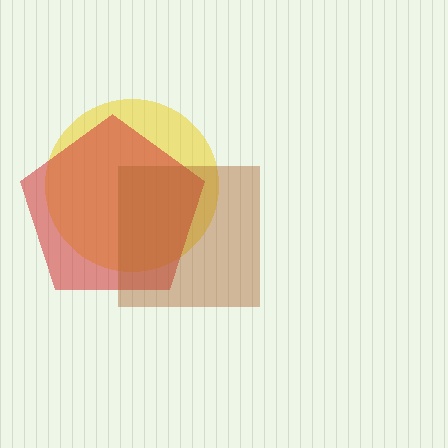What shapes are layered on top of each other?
The layered shapes are: a yellow circle, a red pentagon, a brown square.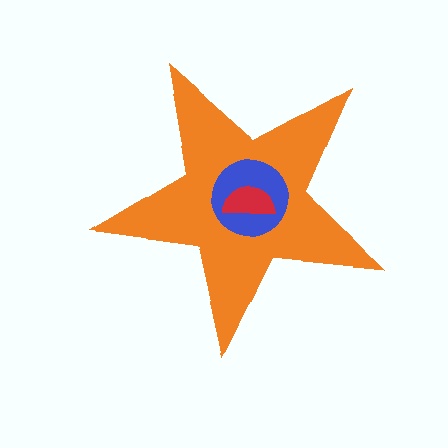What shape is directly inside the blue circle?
The red semicircle.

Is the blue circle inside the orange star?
Yes.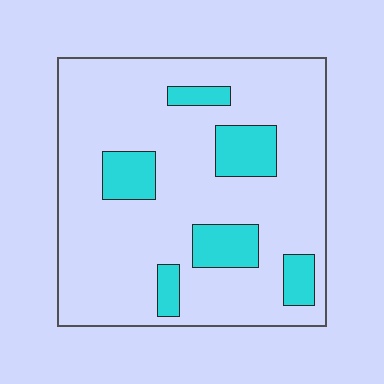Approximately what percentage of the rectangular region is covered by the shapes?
Approximately 20%.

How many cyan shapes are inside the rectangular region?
6.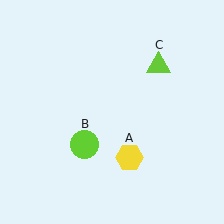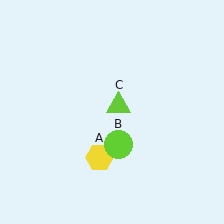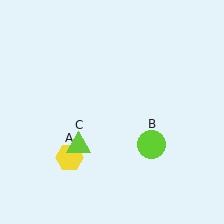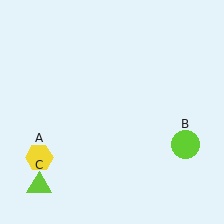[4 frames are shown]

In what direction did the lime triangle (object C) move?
The lime triangle (object C) moved down and to the left.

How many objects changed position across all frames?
3 objects changed position: yellow hexagon (object A), lime circle (object B), lime triangle (object C).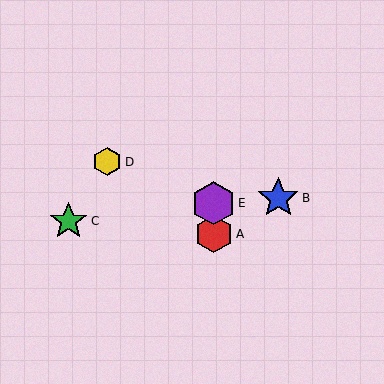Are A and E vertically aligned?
Yes, both are at x≈214.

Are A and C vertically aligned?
No, A is at x≈214 and C is at x≈69.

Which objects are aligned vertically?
Objects A, E are aligned vertically.